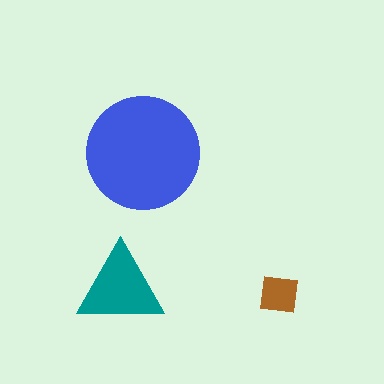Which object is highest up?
The blue circle is topmost.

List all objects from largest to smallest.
The blue circle, the teal triangle, the brown square.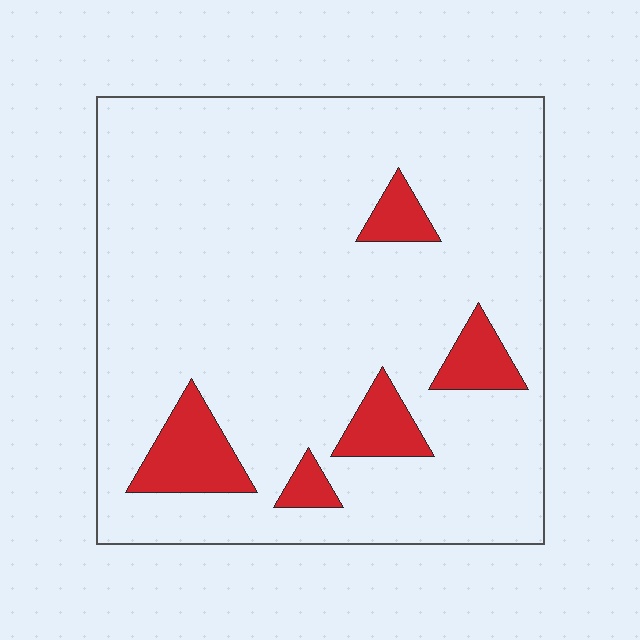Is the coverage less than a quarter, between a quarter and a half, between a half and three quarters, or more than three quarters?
Less than a quarter.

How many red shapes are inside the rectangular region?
5.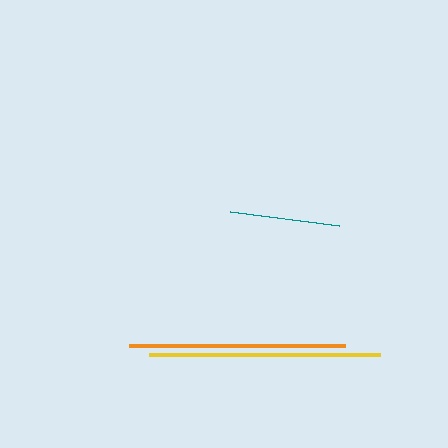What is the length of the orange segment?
The orange segment is approximately 215 pixels long.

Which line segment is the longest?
The yellow line is the longest at approximately 231 pixels.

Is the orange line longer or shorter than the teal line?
The orange line is longer than the teal line.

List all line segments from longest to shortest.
From longest to shortest: yellow, orange, teal.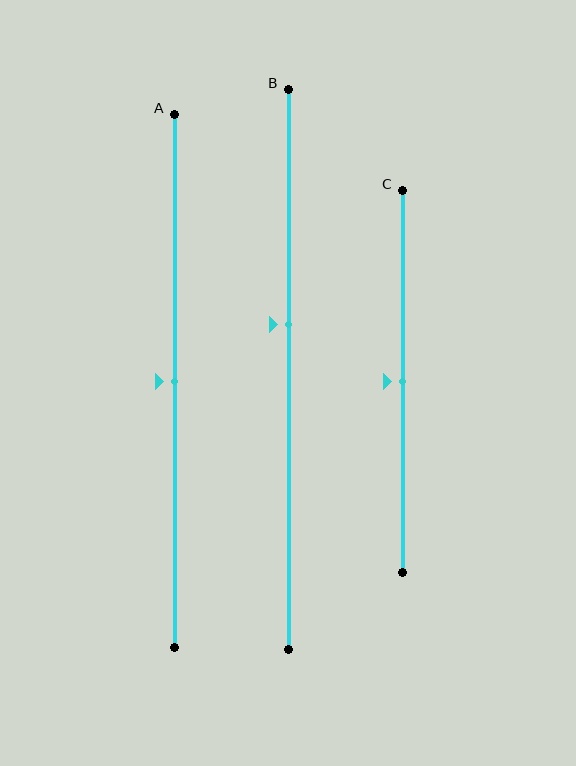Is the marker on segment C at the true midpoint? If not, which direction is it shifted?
Yes, the marker on segment C is at the true midpoint.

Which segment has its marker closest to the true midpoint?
Segment A has its marker closest to the true midpoint.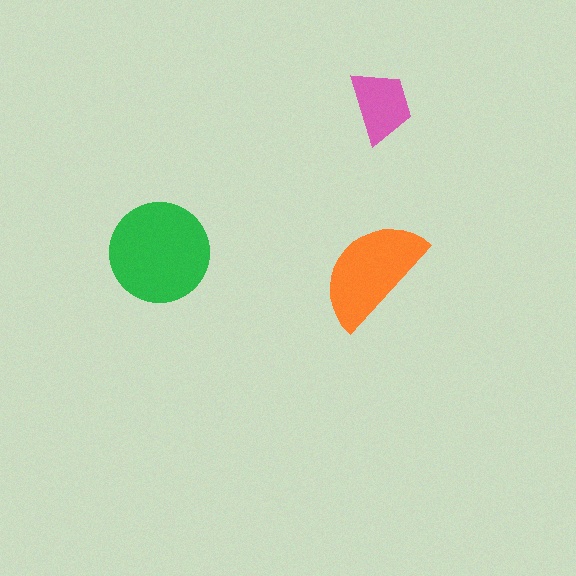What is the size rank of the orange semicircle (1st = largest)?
2nd.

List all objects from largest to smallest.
The green circle, the orange semicircle, the pink trapezoid.